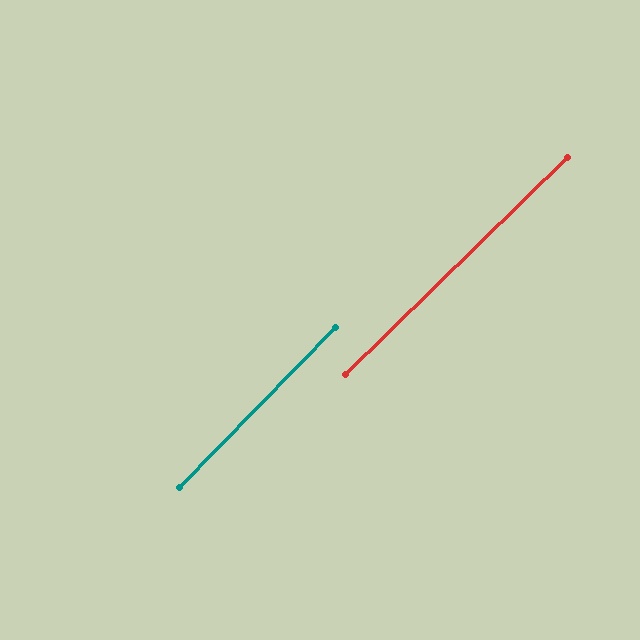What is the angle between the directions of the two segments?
Approximately 1 degree.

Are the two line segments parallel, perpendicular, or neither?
Parallel — their directions differ by only 1.3°.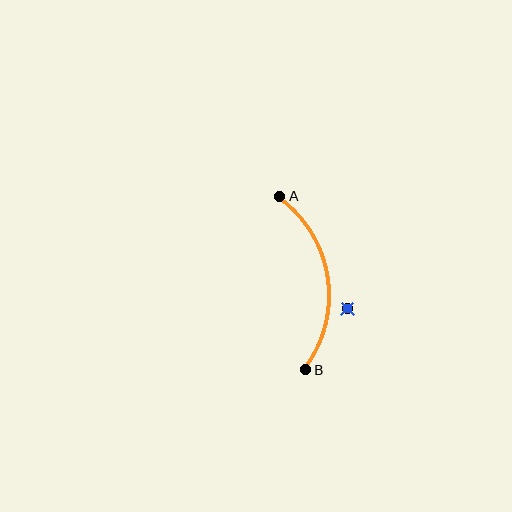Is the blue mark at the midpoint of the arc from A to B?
No — the blue mark does not lie on the arc at all. It sits slightly outside the curve.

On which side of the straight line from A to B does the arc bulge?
The arc bulges to the right of the straight line connecting A and B.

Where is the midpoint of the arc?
The arc midpoint is the point on the curve farthest from the straight line joining A and B. It sits to the right of that line.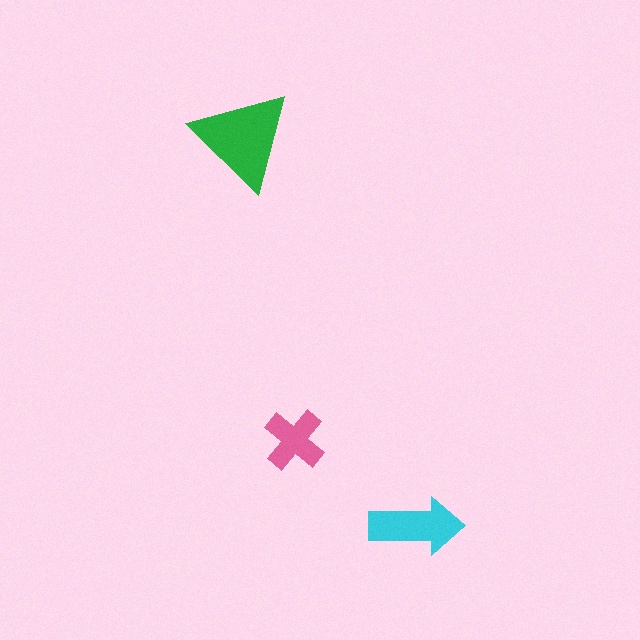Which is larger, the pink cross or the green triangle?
The green triangle.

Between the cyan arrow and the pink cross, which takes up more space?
The cyan arrow.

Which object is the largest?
The green triangle.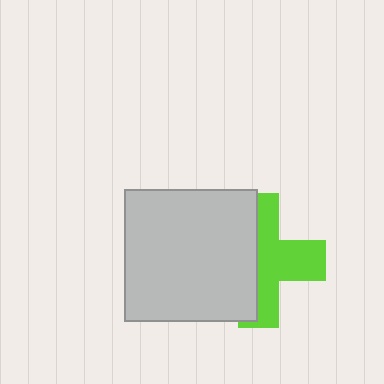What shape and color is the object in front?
The object in front is a light gray square.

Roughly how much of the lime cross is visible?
About half of it is visible (roughly 53%).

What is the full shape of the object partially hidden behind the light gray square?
The partially hidden object is a lime cross.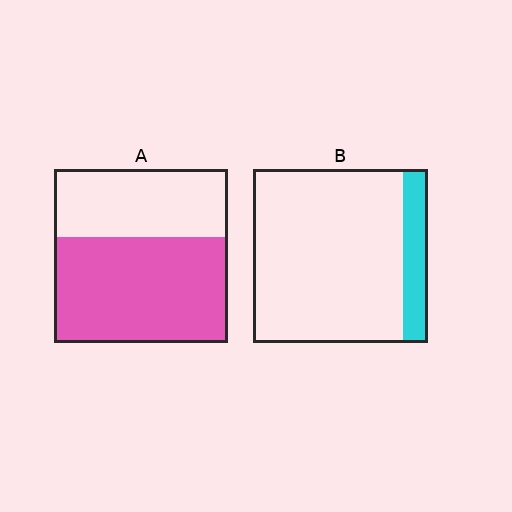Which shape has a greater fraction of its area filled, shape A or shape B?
Shape A.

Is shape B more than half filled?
No.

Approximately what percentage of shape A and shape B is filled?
A is approximately 60% and B is approximately 15%.